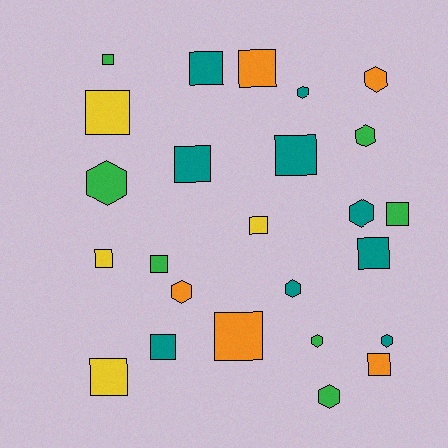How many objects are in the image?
There are 25 objects.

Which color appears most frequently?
Teal, with 9 objects.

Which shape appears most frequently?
Square, with 15 objects.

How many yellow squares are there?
There are 4 yellow squares.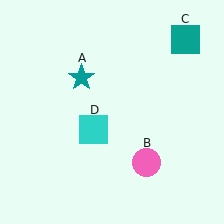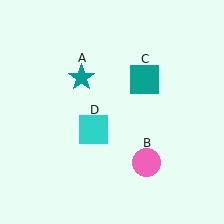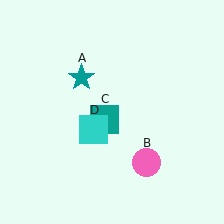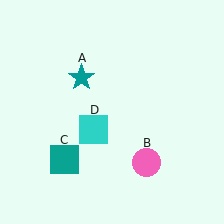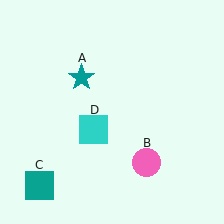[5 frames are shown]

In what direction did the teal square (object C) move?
The teal square (object C) moved down and to the left.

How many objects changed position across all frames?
1 object changed position: teal square (object C).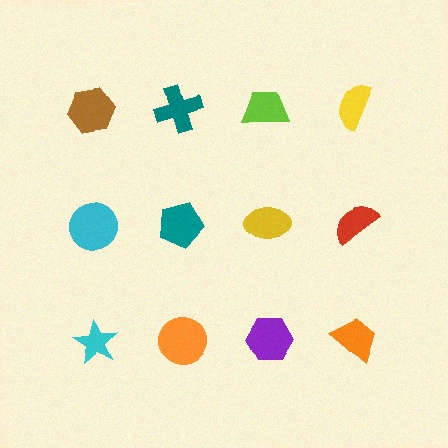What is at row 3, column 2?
An orange circle.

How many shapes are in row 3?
4 shapes.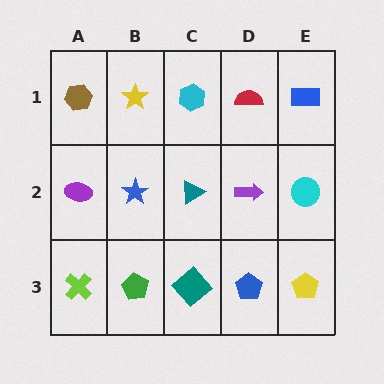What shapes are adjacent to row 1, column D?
A purple arrow (row 2, column D), a cyan hexagon (row 1, column C), a blue rectangle (row 1, column E).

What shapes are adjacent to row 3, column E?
A cyan circle (row 2, column E), a blue pentagon (row 3, column D).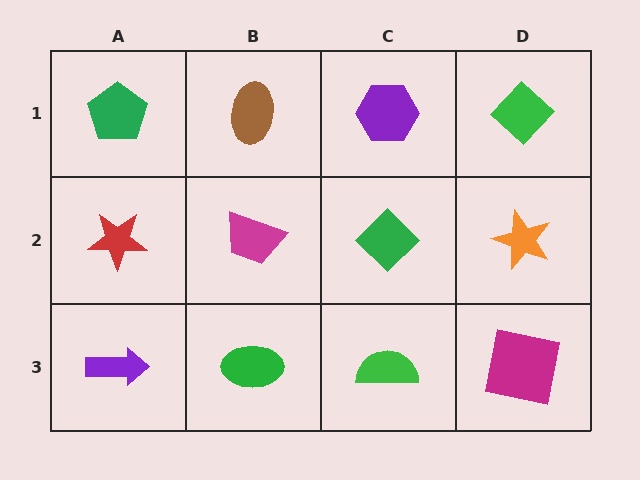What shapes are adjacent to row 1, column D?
An orange star (row 2, column D), a purple hexagon (row 1, column C).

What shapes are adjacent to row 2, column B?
A brown ellipse (row 1, column B), a green ellipse (row 3, column B), a red star (row 2, column A), a green diamond (row 2, column C).